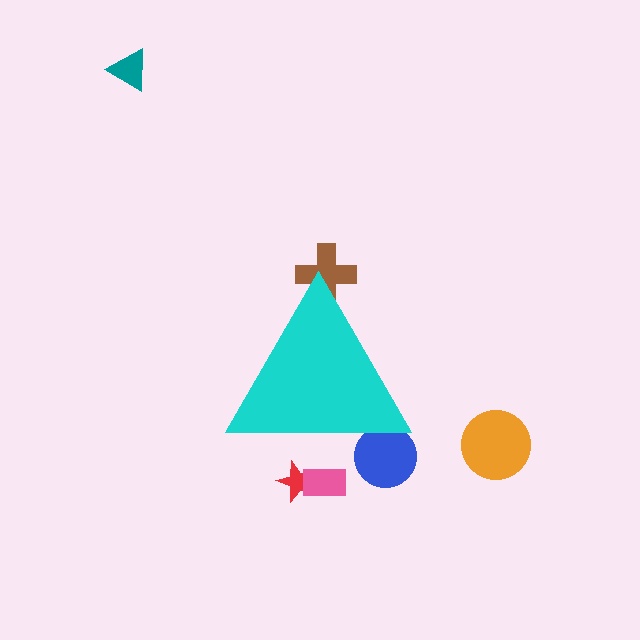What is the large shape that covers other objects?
A cyan triangle.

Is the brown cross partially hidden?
Yes, the brown cross is partially hidden behind the cyan triangle.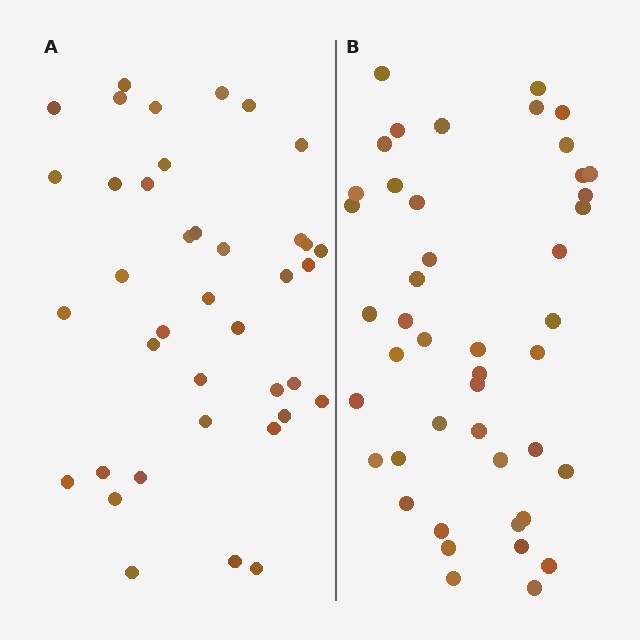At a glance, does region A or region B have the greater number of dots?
Region B (the right region) has more dots.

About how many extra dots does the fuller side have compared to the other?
Region B has about 6 more dots than region A.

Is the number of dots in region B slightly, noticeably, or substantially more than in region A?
Region B has only slightly more — the two regions are fairly close. The ratio is roughly 1.2 to 1.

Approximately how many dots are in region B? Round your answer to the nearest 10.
About 40 dots. (The exact count is 45, which rounds to 40.)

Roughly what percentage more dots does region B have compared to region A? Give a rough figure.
About 15% more.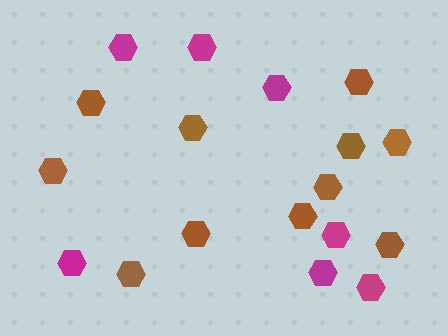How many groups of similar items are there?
There are 2 groups: one group of brown hexagons (11) and one group of magenta hexagons (7).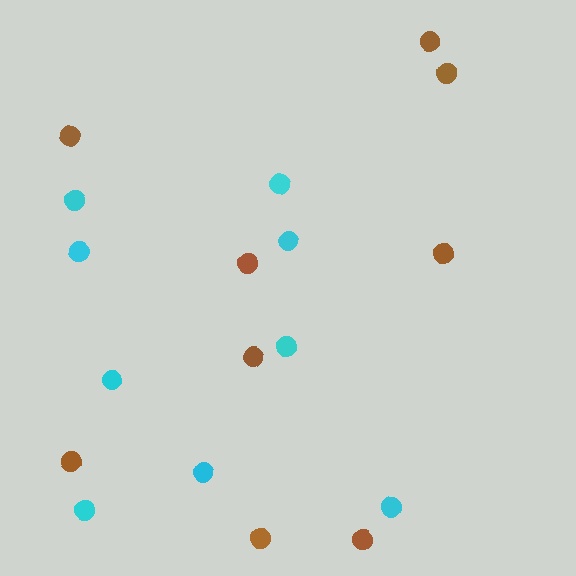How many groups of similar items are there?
There are 2 groups: one group of brown circles (9) and one group of cyan circles (9).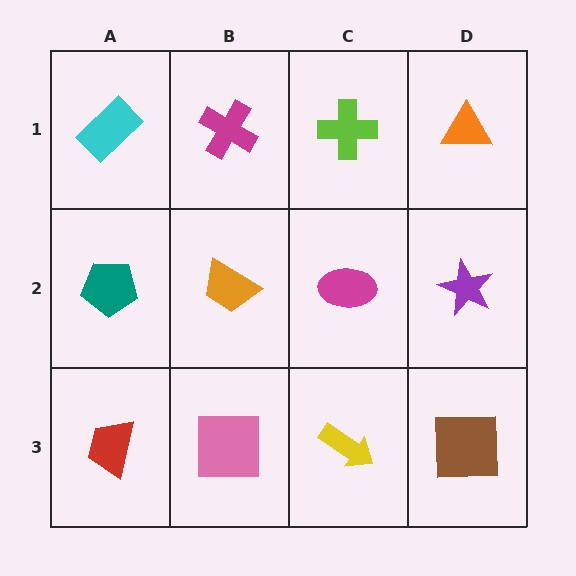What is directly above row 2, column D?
An orange triangle.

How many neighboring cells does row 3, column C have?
3.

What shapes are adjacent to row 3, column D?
A purple star (row 2, column D), a yellow arrow (row 3, column C).